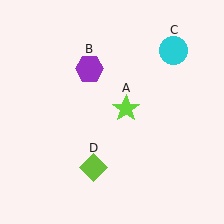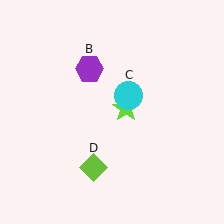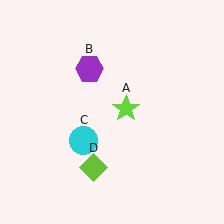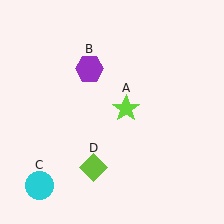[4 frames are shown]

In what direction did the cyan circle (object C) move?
The cyan circle (object C) moved down and to the left.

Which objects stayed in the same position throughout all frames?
Lime star (object A) and purple hexagon (object B) and lime diamond (object D) remained stationary.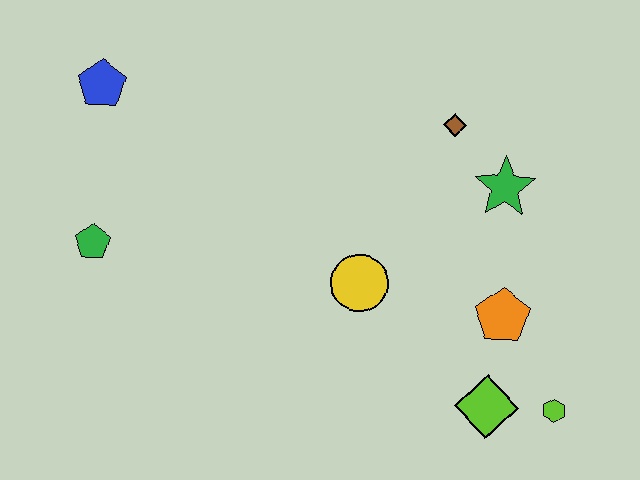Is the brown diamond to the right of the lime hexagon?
No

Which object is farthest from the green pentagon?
The lime hexagon is farthest from the green pentagon.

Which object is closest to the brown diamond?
The green star is closest to the brown diamond.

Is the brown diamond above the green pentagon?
Yes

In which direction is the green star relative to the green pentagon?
The green star is to the right of the green pentagon.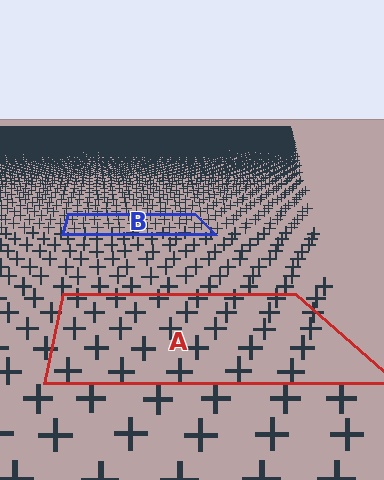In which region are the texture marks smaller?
The texture marks are smaller in region B, because it is farther away.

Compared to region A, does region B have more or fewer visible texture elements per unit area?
Region B has more texture elements per unit area — they are packed more densely because it is farther away.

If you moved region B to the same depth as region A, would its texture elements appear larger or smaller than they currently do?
They would appear larger. At a closer depth, the same texture elements are projected at a bigger on-screen size.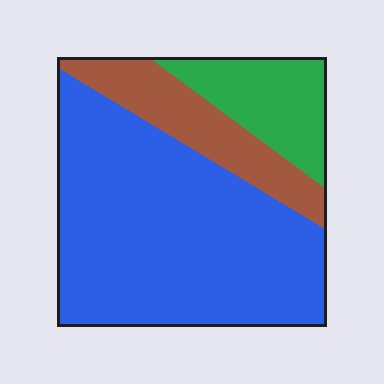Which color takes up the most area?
Blue, at roughly 65%.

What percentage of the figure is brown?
Brown takes up about one sixth (1/6) of the figure.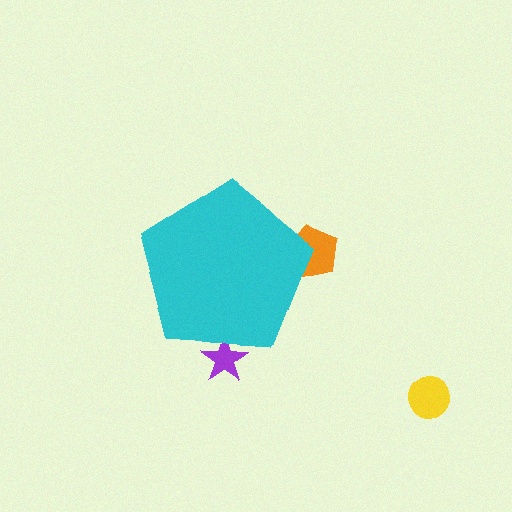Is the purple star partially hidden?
Yes, the purple star is partially hidden behind the cyan pentagon.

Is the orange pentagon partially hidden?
Yes, the orange pentagon is partially hidden behind the cyan pentagon.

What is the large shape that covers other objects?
A cyan pentagon.